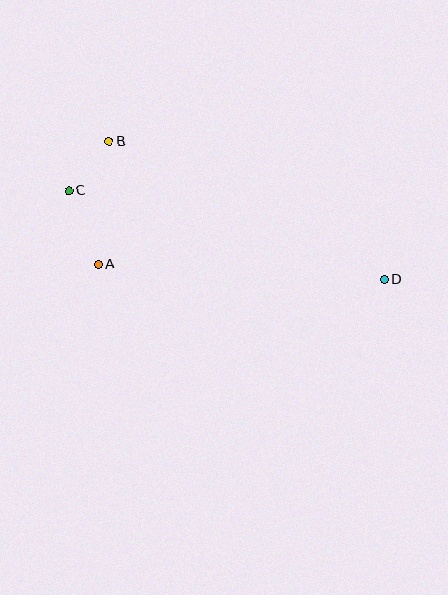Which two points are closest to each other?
Points B and C are closest to each other.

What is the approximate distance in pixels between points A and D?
The distance between A and D is approximately 286 pixels.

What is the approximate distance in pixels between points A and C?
The distance between A and C is approximately 79 pixels.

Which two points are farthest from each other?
Points C and D are farthest from each other.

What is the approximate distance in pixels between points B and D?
The distance between B and D is approximately 308 pixels.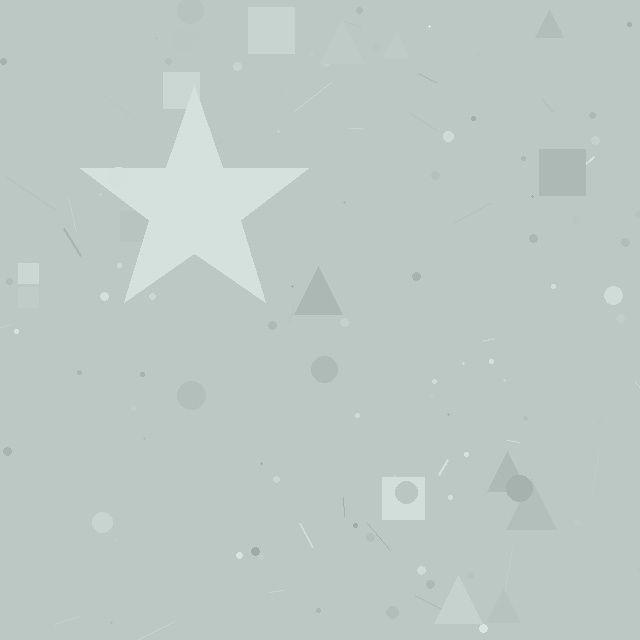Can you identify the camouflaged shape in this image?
The camouflaged shape is a star.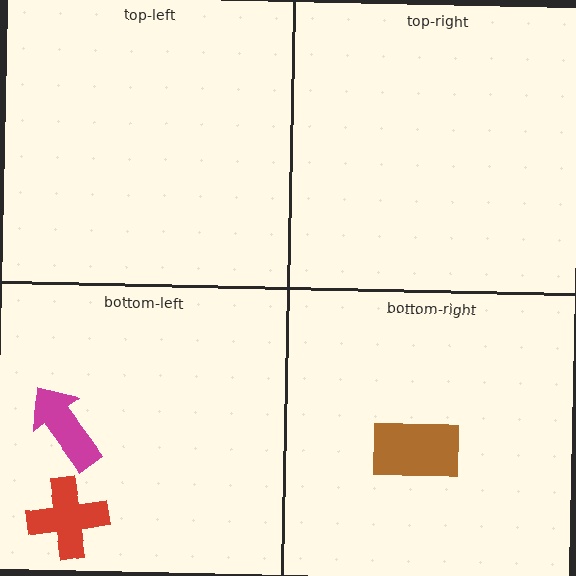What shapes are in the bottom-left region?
The magenta arrow, the red cross.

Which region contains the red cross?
The bottom-left region.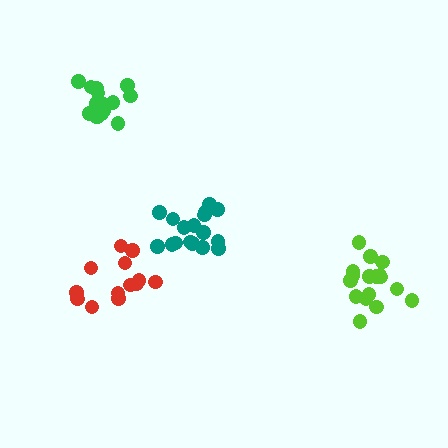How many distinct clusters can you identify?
There are 4 distinct clusters.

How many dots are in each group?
Group 1: 13 dots, Group 2: 17 dots, Group 3: 17 dots, Group 4: 15 dots (62 total).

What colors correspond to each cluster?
The clusters are colored: red, lime, teal, green.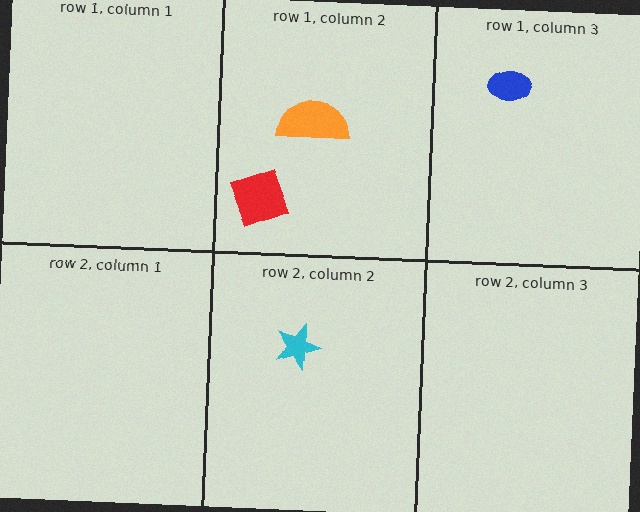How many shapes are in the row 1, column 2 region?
2.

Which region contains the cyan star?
The row 2, column 2 region.